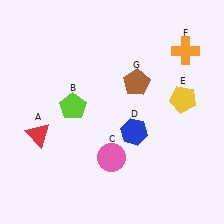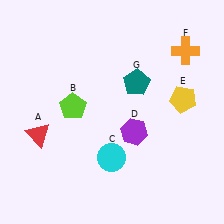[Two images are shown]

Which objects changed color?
C changed from pink to cyan. D changed from blue to purple. G changed from brown to teal.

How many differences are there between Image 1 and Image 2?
There are 3 differences between the two images.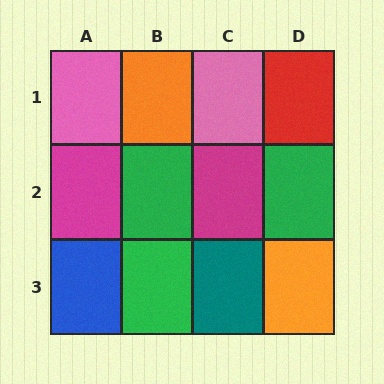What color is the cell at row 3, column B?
Green.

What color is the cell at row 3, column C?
Teal.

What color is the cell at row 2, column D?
Green.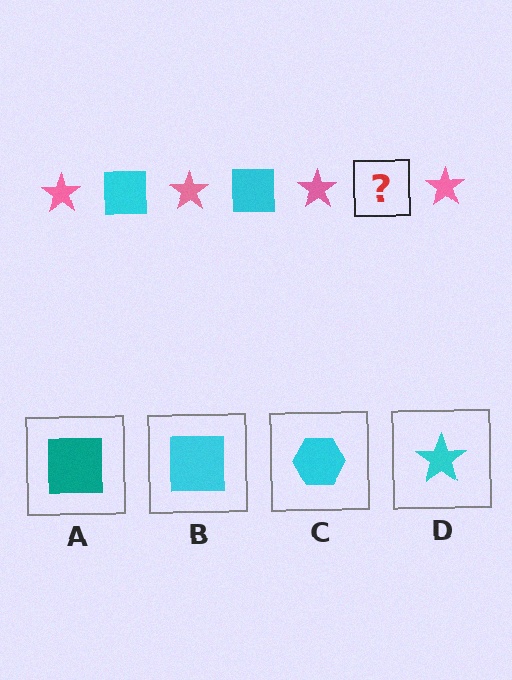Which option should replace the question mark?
Option B.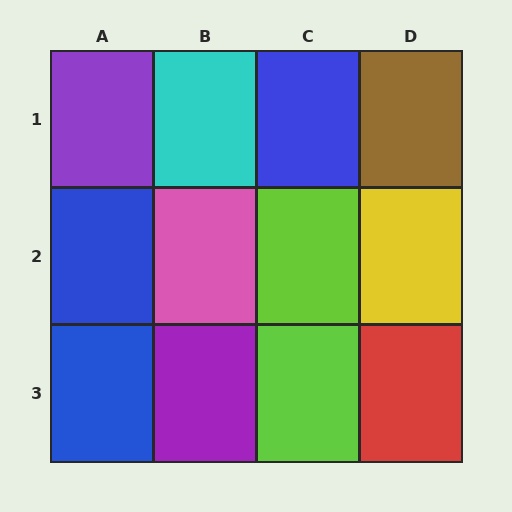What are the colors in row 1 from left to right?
Purple, cyan, blue, brown.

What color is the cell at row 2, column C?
Lime.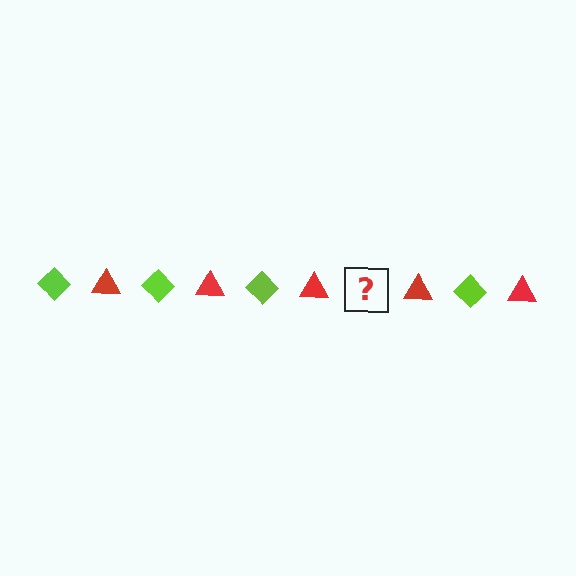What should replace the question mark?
The question mark should be replaced with a lime diamond.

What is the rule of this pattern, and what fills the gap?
The rule is that the pattern alternates between lime diamond and red triangle. The gap should be filled with a lime diamond.